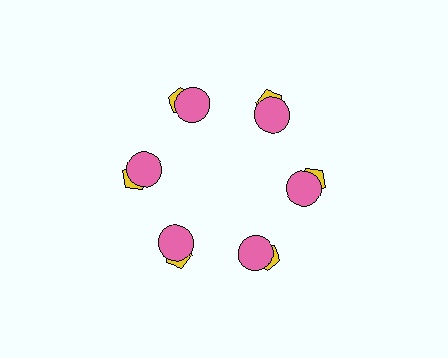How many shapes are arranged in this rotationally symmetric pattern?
There are 12 shapes, arranged in 6 groups of 2.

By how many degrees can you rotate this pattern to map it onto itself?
The pattern maps onto itself every 60 degrees of rotation.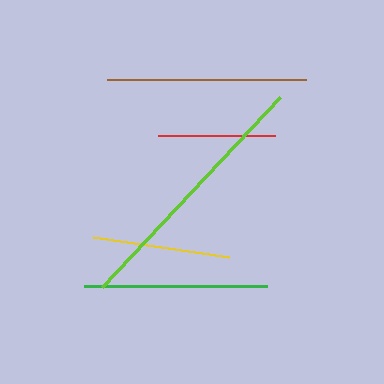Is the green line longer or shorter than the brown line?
The brown line is longer than the green line.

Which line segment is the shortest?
The red line is the shortest at approximately 117 pixels.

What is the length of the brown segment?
The brown segment is approximately 199 pixels long.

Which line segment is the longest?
The lime line is the longest at approximately 260 pixels.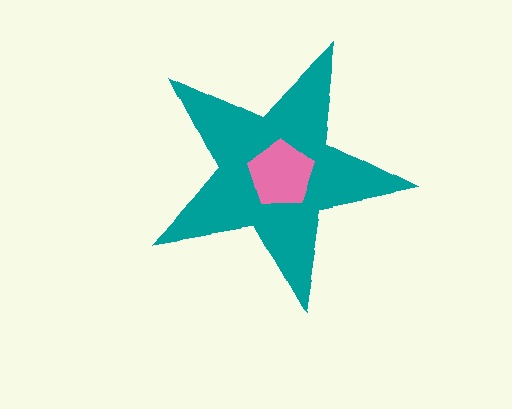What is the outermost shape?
The teal star.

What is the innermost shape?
The pink pentagon.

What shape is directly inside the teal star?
The pink pentagon.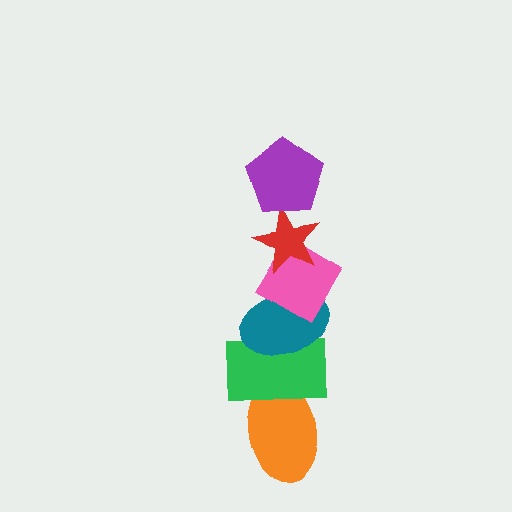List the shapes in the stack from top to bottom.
From top to bottom: the purple pentagon, the red star, the pink diamond, the teal ellipse, the green rectangle, the orange ellipse.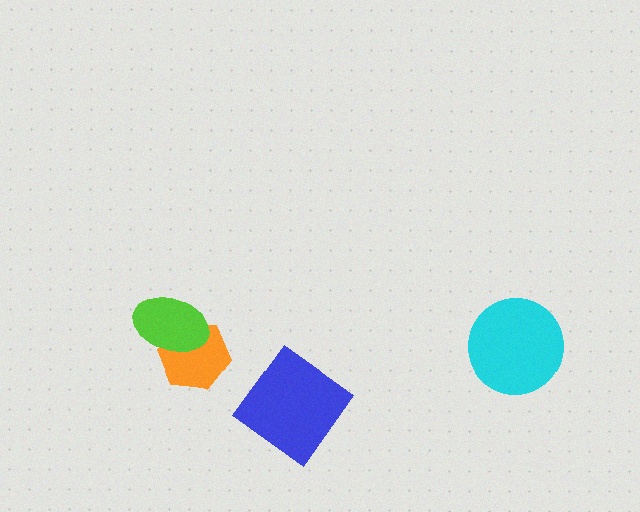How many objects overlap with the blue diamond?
0 objects overlap with the blue diamond.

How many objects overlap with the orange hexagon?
1 object overlaps with the orange hexagon.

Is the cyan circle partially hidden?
No, no other shape covers it.